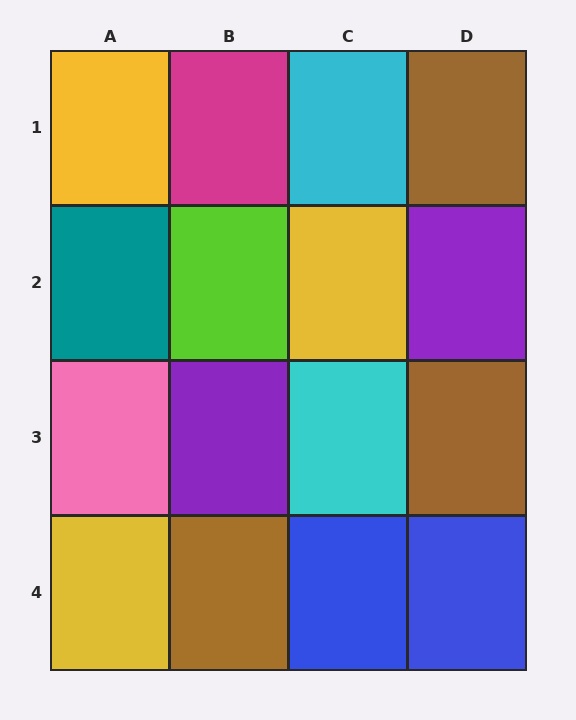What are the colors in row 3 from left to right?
Pink, purple, cyan, brown.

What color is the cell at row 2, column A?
Teal.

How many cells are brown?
3 cells are brown.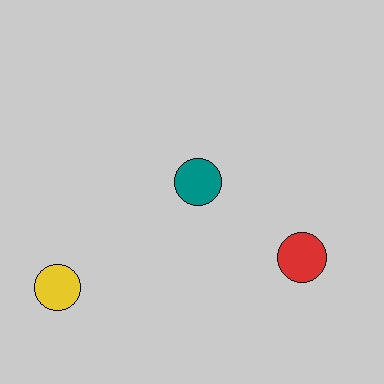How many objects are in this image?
There are 3 objects.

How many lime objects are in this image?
There are no lime objects.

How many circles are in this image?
There are 3 circles.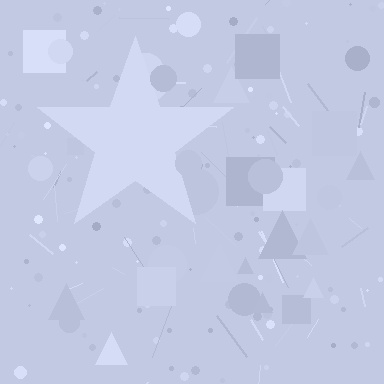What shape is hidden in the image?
A star is hidden in the image.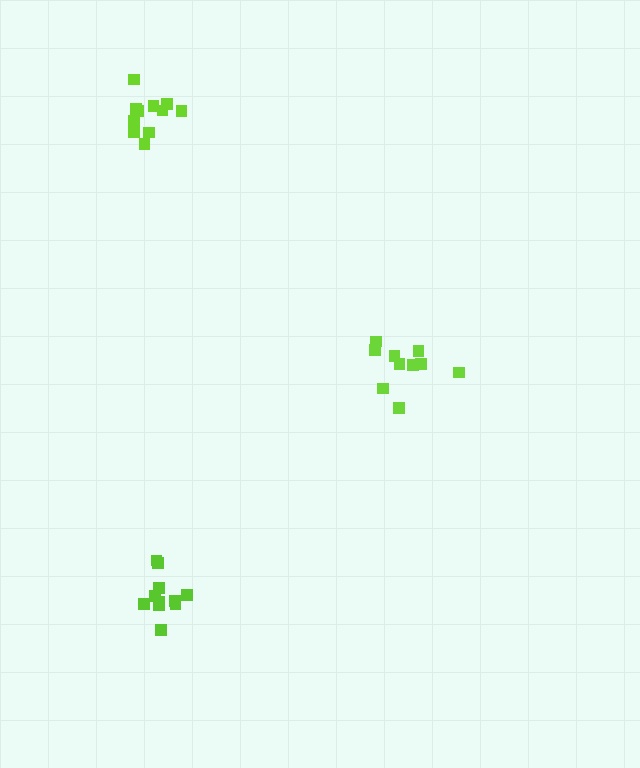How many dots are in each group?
Group 1: 11 dots, Group 2: 11 dots, Group 3: 12 dots (34 total).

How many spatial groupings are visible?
There are 3 spatial groupings.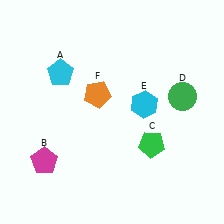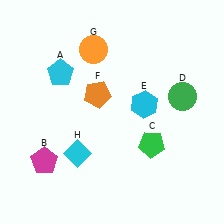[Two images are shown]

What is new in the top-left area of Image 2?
An orange circle (G) was added in the top-left area of Image 2.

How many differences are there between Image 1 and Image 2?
There are 2 differences between the two images.